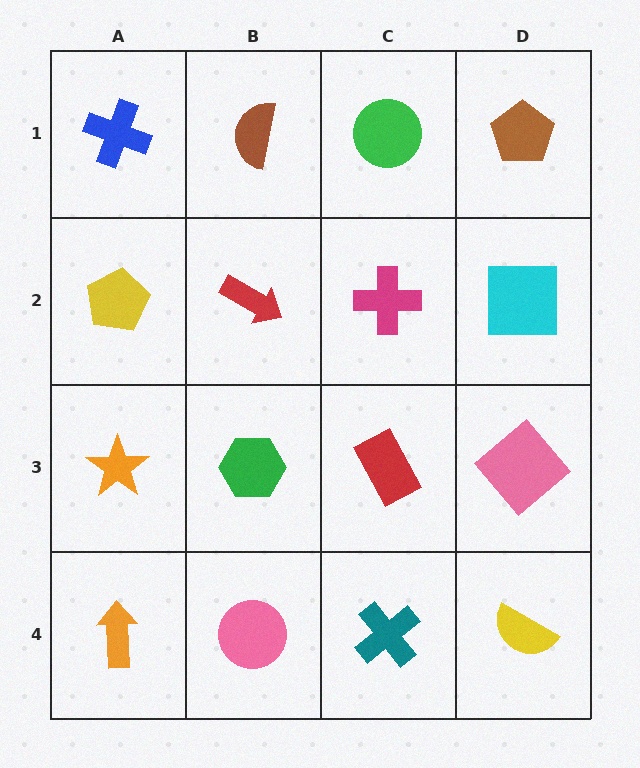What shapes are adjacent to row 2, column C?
A green circle (row 1, column C), a red rectangle (row 3, column C), a red arrow (row 2, column B), a cyan square (row 2, column D).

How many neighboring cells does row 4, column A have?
2.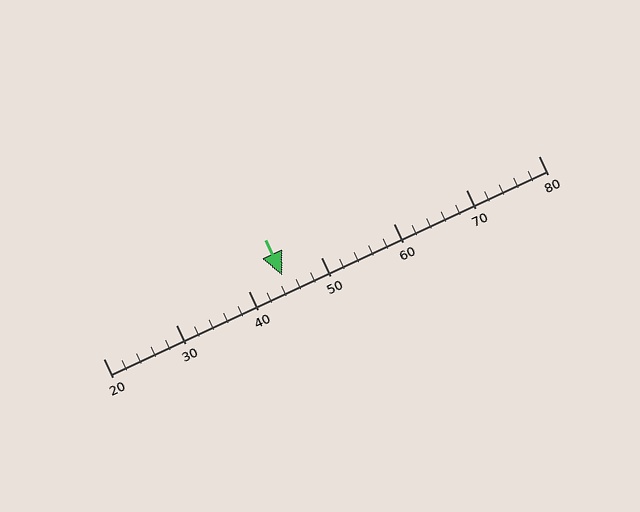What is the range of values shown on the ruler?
The ruler shows values from 20 to 80.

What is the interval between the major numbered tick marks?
The major tick marks are spaced 10 units apart.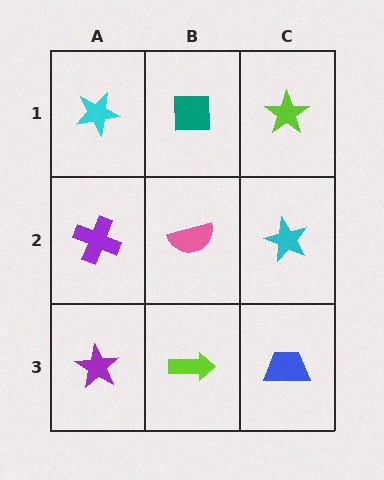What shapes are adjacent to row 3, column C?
A cyan star (row 2, column C), a lime arrow (row 3, column B).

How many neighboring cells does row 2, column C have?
3.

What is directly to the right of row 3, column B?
A blue trapezoid.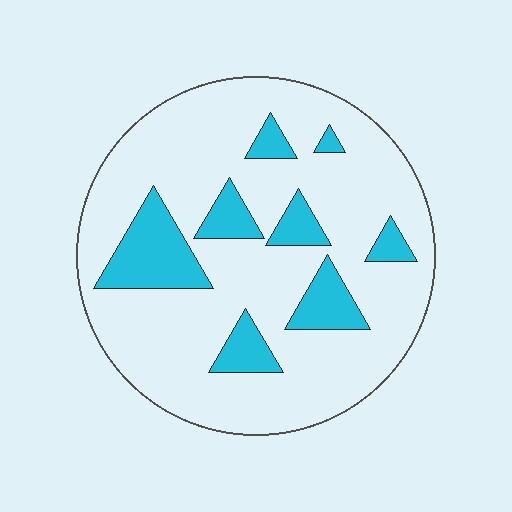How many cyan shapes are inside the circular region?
8.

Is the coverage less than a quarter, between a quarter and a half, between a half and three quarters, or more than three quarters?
Less than a quarter.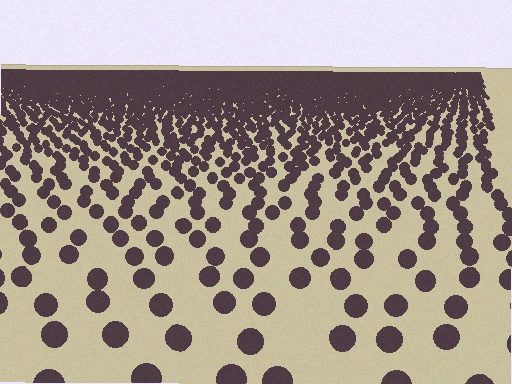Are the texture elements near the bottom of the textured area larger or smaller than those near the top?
Larger. Near the bottom, elements are closer to the viewer and appear at a bigger on-screen size.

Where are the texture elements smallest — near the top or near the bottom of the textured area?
Near the top.